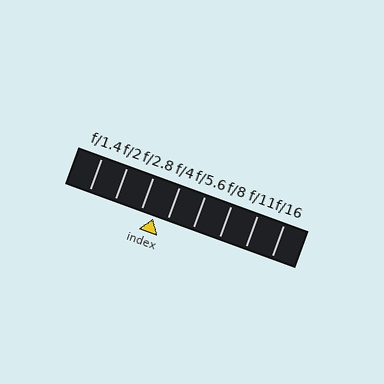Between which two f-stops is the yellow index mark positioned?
The index mark is between f/2.8 and f/4.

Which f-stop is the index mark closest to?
The index mark is closest to f/2.8.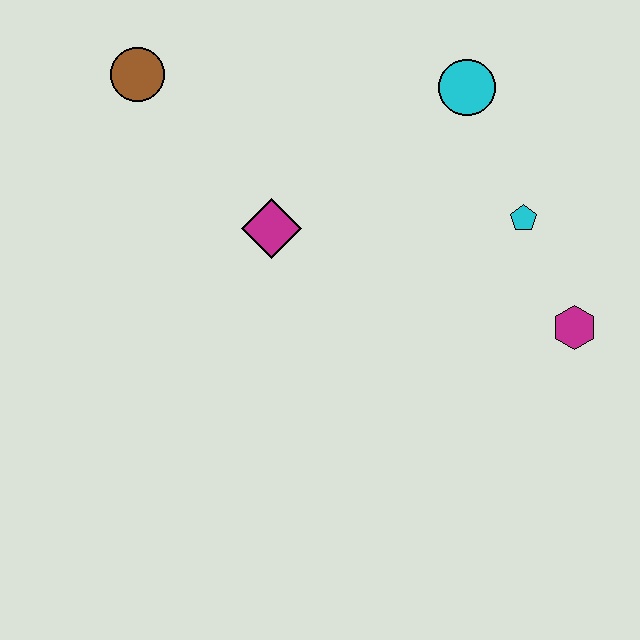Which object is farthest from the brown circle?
The magenta hexagon is farthest from the brown circle.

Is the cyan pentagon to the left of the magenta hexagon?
Yes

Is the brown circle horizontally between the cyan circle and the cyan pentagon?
No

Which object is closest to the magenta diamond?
The brown circle is closest to the magenta diamond.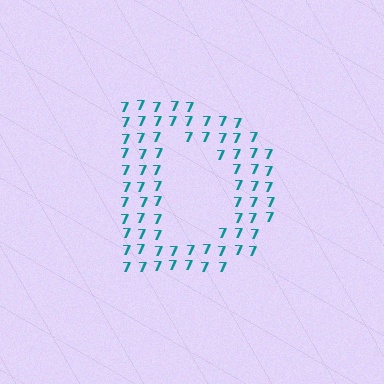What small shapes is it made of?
It is made of small digit 7's.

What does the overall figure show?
The overall figure shows the letter D.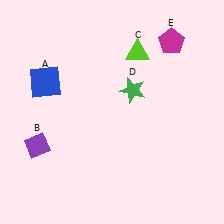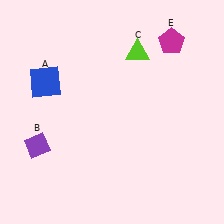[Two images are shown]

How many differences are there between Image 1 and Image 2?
There is 1 difference between the two images.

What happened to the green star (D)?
The green star (D) was removed in Image 2. It was in the top-right area of Image 1.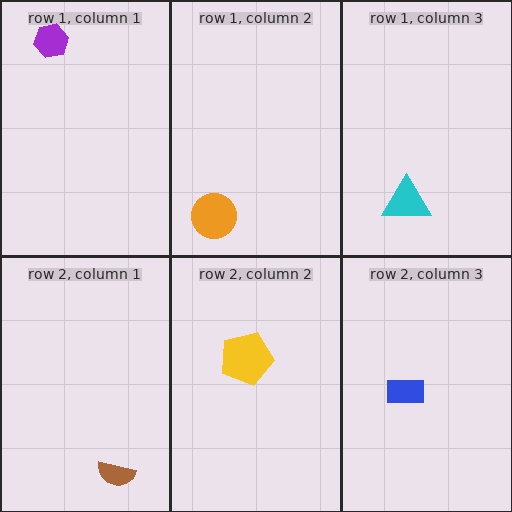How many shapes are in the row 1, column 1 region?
1.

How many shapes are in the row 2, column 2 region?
1.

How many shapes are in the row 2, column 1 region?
1.